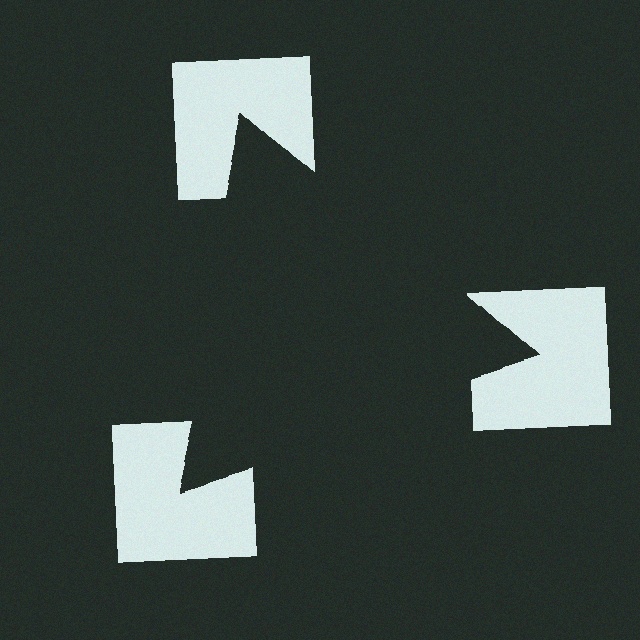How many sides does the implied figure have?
3 sides.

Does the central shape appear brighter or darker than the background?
It typically appears slightly darker than the background, even though no actual brightness change is drawn.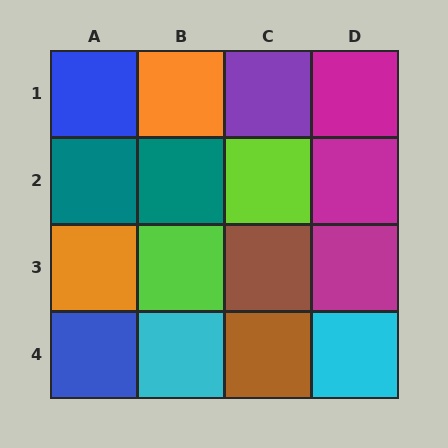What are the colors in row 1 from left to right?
Blue, orange, purple, magenta.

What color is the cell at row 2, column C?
Lime.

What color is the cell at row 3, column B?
Lime.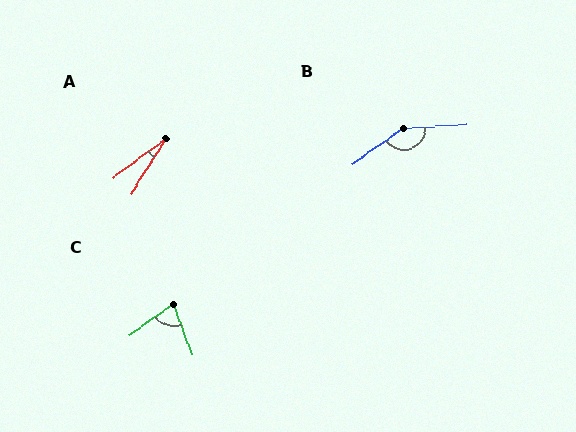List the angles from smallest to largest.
A (21°), C (75°), B (148°).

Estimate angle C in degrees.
Approximately 75 degrees.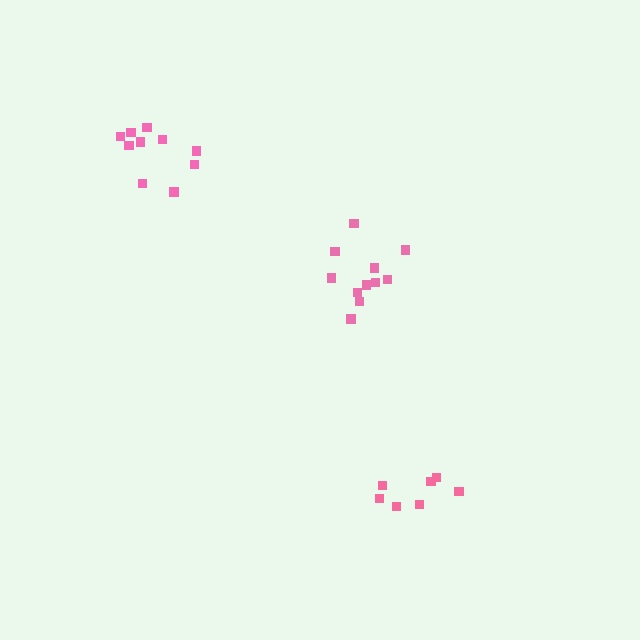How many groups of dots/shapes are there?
There are 3 groups.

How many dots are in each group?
Group 1: 7 dots, Group 2: 11 dots, Group 3: 10 dots (28 total).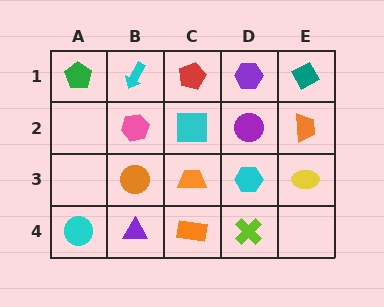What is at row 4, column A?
A cyan circle.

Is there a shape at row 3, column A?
No, that cell is empty.